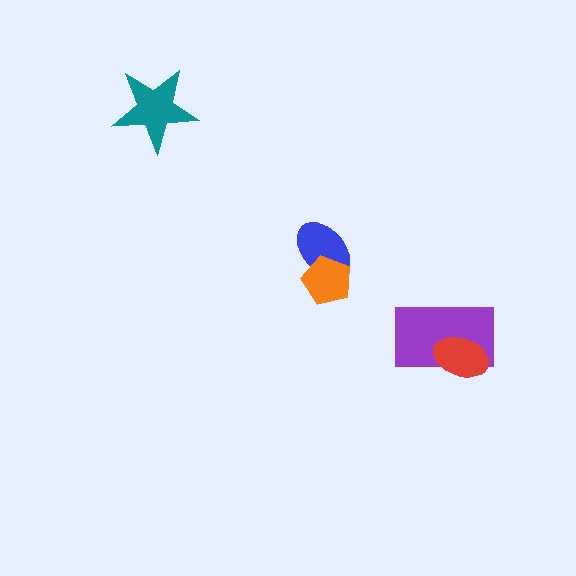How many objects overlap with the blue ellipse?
1 object overlaps with the blue ellipse.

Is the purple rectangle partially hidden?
Yes, it is partially covered by another shape.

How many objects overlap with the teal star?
0 objects overlap with the teal star.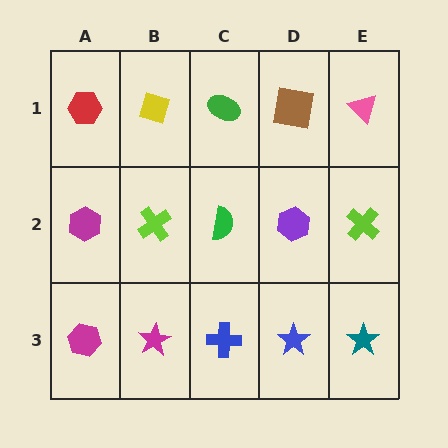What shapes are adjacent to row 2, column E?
A pink triangle (row 1, column E), a teal star (row 3, column E), a purple hexagon (row 2, column D).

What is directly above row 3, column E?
A lime cross.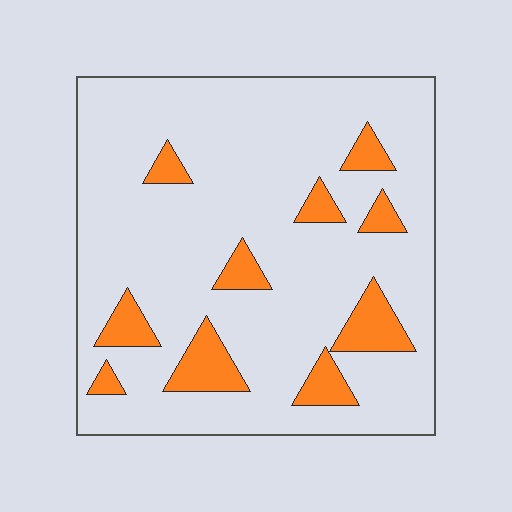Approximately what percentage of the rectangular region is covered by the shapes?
Approximately 15%.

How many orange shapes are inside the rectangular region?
10.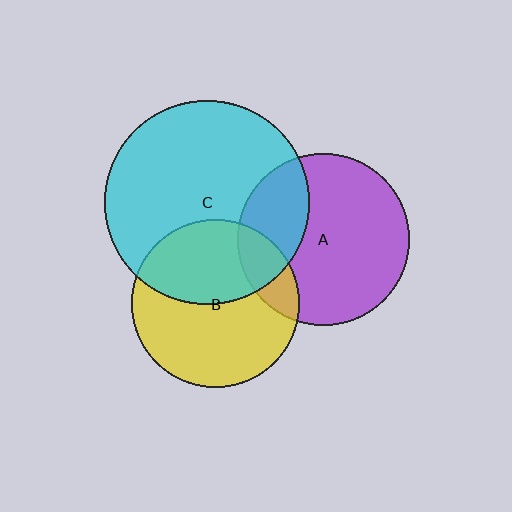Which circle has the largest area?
Circle C (cyan).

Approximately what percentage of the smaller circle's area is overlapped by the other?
Approximately 15%.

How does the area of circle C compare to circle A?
Approximately 1.4 times.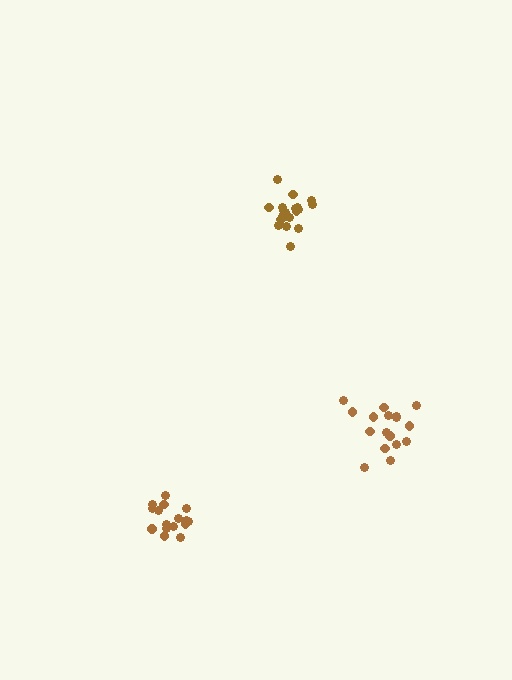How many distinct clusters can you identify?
There are 3 distinct clusters.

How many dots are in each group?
Group 1: 17 dots, Group 2: 20 dots, Group 3: 16 dots (53 total).